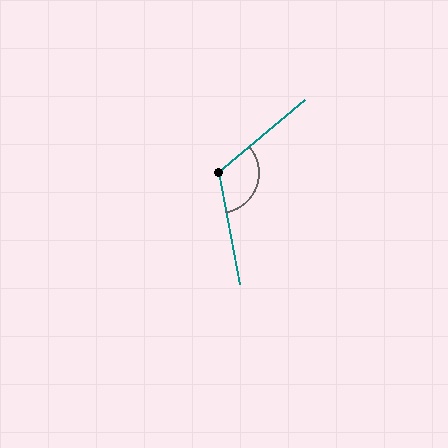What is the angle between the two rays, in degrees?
Approximately 120 degrees.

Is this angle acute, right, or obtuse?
It is obtuse.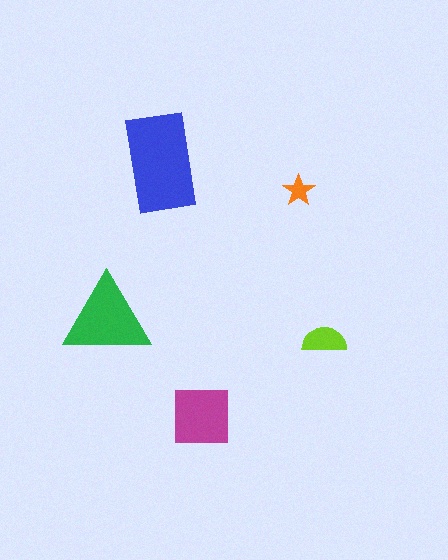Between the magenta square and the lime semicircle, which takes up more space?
The magenta square.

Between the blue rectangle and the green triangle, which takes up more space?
The blue rectangle.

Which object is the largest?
The blue rectangle.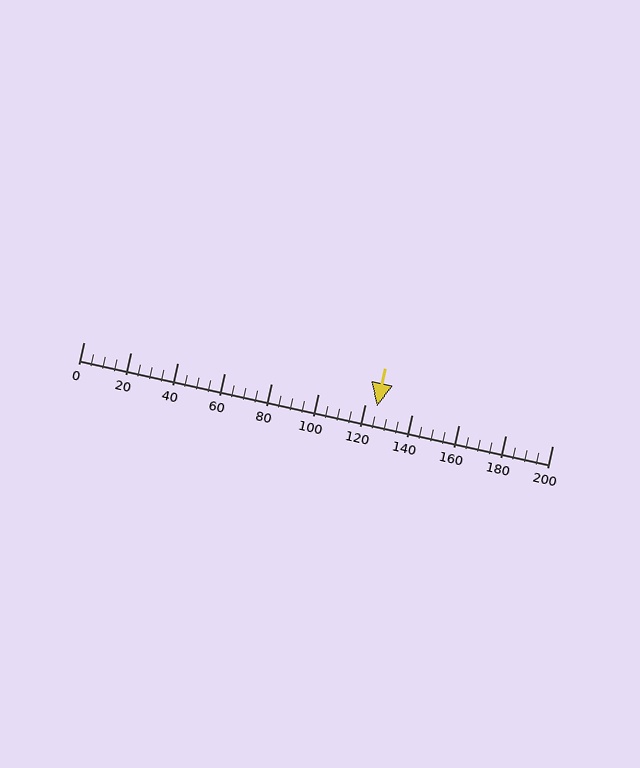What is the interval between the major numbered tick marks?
The major tick marks are spaced 20 units apart.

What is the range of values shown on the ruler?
The ruler shows values from 0 to 200.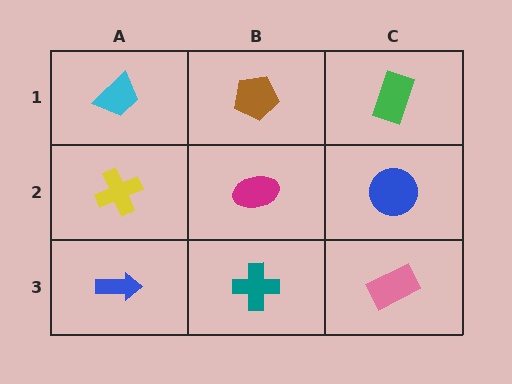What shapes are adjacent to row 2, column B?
A brown pentagon (row 1, column B), a teal cross (row 3, column B), a yellow cross (row 2, column A), a blue circle (row 2, column C).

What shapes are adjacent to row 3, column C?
A blue circle (row 2, column C), a teal cross (row 3, column B).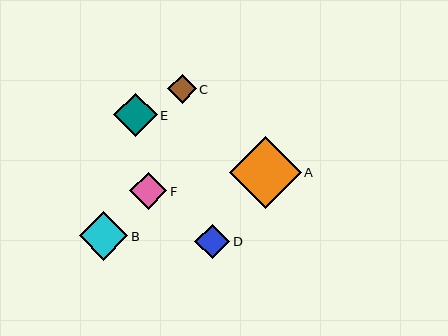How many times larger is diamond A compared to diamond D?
Diamond A is approximately 2.1 times the size of diamond D.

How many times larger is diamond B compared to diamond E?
Diamond B is approximately 1.1 times the size of diamond E.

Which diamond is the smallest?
Diamond C is the smallest with a size of approximately 29 pixels.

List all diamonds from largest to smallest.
From largest to smallest: A, B, E, F, D, C.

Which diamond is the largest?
Diamond A is the largest with a size of approximately 72 pixels.